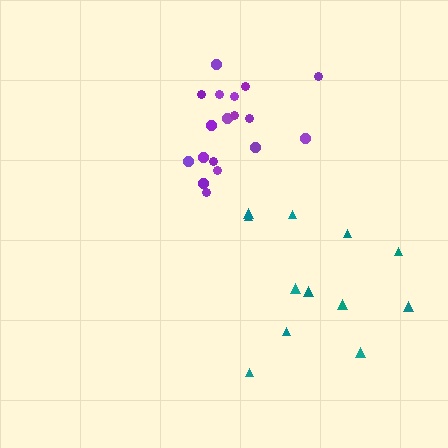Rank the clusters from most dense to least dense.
purple, teal.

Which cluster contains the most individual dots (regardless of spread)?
Purple (18).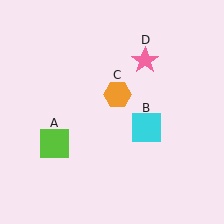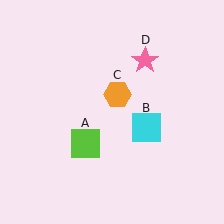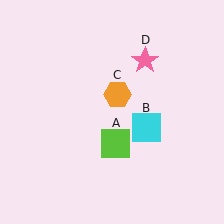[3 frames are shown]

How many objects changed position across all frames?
1 object changed position: lime square (object A).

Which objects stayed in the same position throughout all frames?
Cyan square (object B) and orange hexagon (object C) and pink star (object D) remained stationary.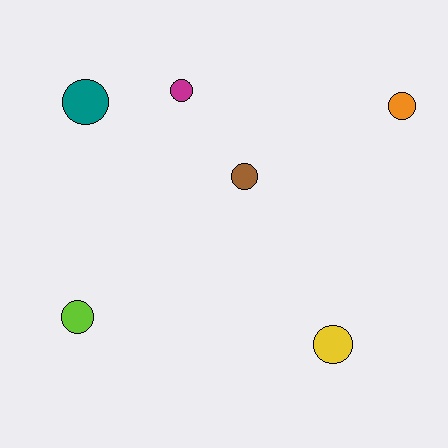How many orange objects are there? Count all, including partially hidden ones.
There is 1 orange object.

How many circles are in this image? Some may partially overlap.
There are 6 circles.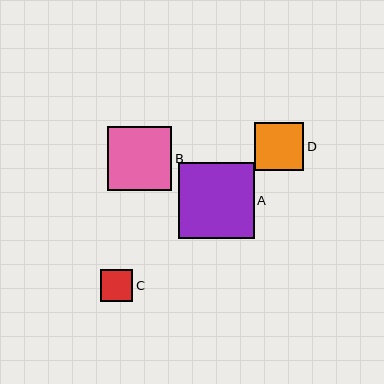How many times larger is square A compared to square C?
Square A is approximately 2.4 times the size of square C.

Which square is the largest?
Square A is the largest with a size of approximately 76 pixels.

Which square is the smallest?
Square C is the smallest with a size of approximately 32 pixels.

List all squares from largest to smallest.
From largest to smallest: A, B, D, C.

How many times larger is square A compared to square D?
Square A is approximately 1.6 times the size of square D.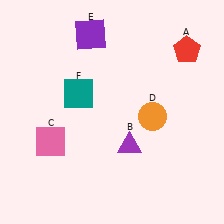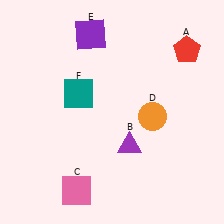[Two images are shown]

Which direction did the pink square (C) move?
The pink square (C) moved down.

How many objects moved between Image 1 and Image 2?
1 object moved between the two images.